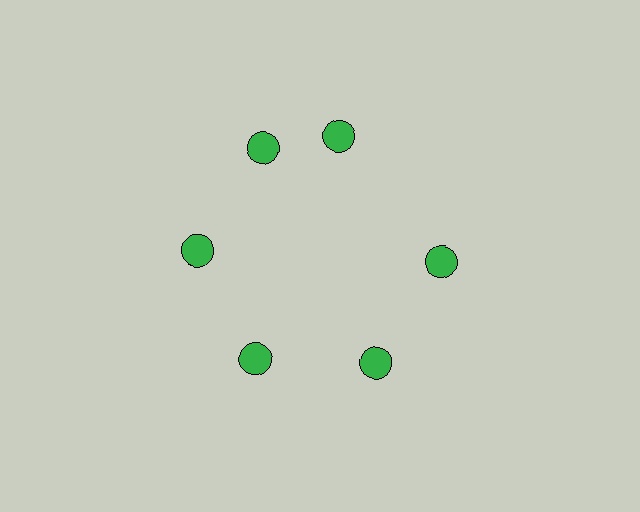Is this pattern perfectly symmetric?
No. The 6 green circles are arranged in a ring, but one element near the 1 o'clock position is rotated out of alignment along the ring, breaking the 6-fold rotational symmetry.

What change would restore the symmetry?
The symmetry would be restored by rotating it back into even spacing with its neighbors so that all 6 circles sit at equal angles and equal distance from the center.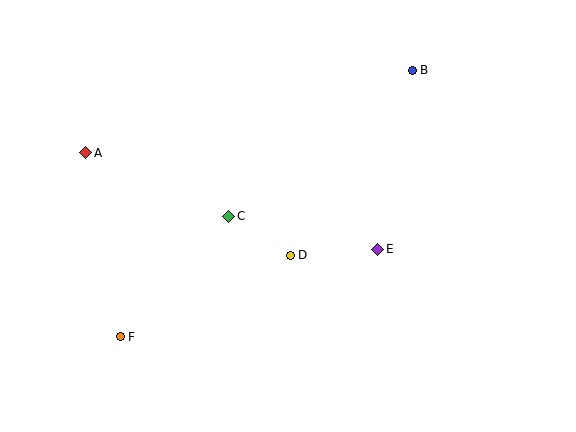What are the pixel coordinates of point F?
Point F is at (120, 337).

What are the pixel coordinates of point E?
Point E is at (378, 249).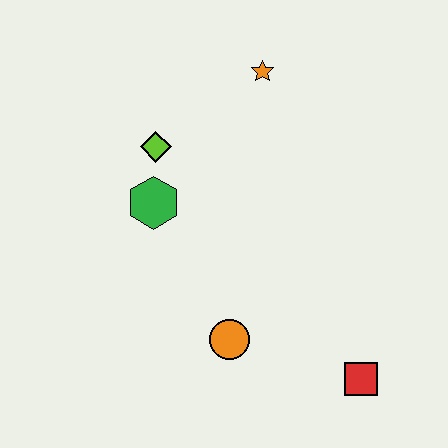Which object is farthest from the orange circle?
The orange star is farthest from the orange circle.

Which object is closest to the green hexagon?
The lime diamond is closest to the green hexagon.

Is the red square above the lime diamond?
No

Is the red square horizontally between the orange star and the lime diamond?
No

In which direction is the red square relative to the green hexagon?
The red square is to the right of the green hexagon.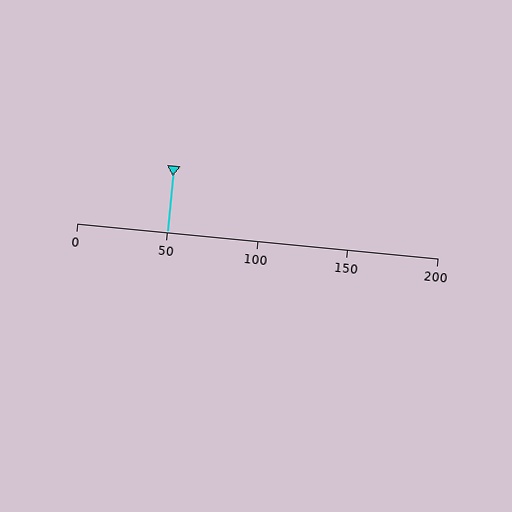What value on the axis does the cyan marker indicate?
The marker indicates approximately 50.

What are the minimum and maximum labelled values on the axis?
The axis runs from 0 to 200.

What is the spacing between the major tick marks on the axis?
The major ticks are spaced 50 apart.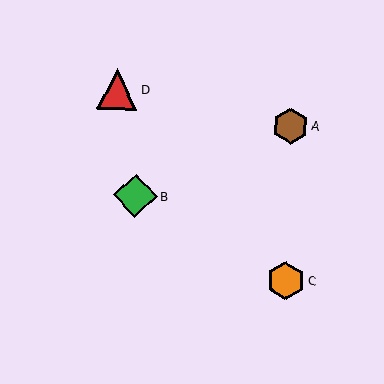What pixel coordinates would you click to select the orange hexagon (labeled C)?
Click at (286, 281) to select the orange hexagon C.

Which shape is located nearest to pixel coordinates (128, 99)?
The red triangle (labeled D) at (117, 89) is nearest to that location.